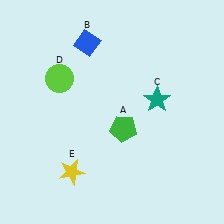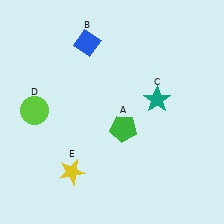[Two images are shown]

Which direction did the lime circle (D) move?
The lime circle (D) moved down.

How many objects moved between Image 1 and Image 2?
1 object moved between the two images.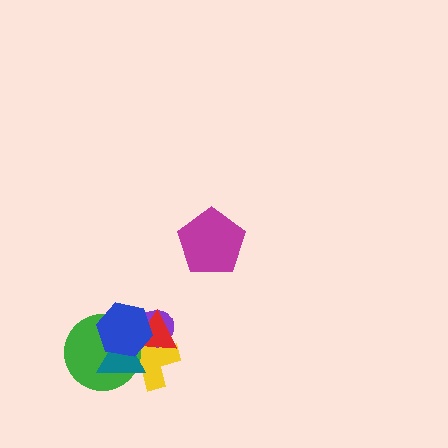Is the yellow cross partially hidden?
Yes, it is partially covered by another shape.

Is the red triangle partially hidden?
Yes, it is partially covered by another shape.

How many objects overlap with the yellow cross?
5 objects overlap with the yellow cross.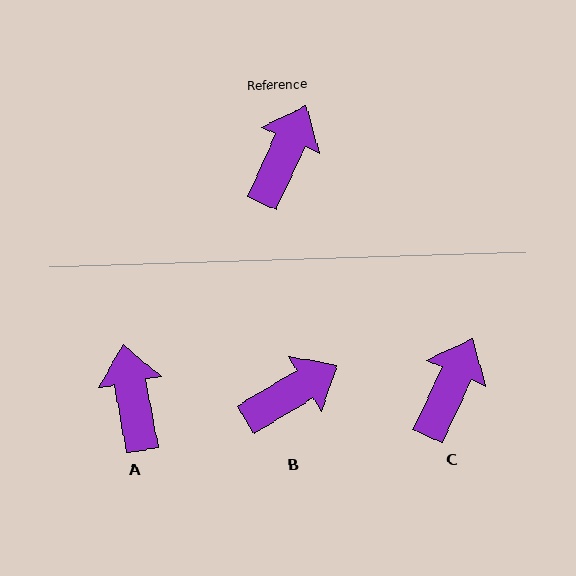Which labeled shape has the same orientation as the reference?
C.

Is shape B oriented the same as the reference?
No, it is off by about 35 degrees.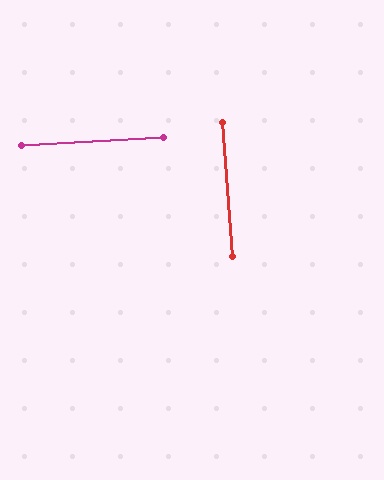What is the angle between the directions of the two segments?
Approximately 89 degrees.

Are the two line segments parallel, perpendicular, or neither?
Perpendicular — they meet at approximately 89°.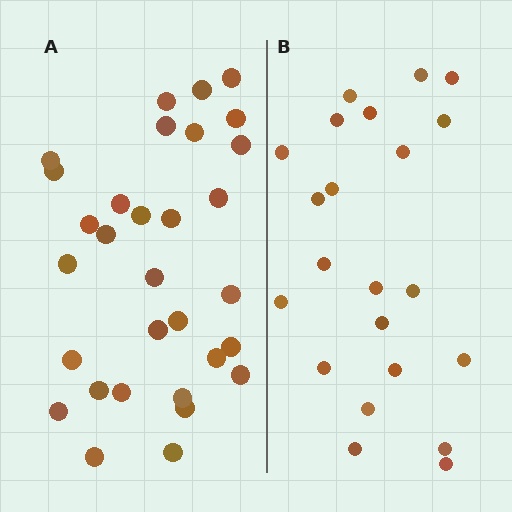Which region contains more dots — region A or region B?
Region A (the left region) has more dots.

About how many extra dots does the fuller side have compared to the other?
Region A has roughly 8 or so more dots than region B.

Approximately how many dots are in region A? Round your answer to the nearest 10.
About 30 dots. (The exact count is 31, which rounds to 30.)